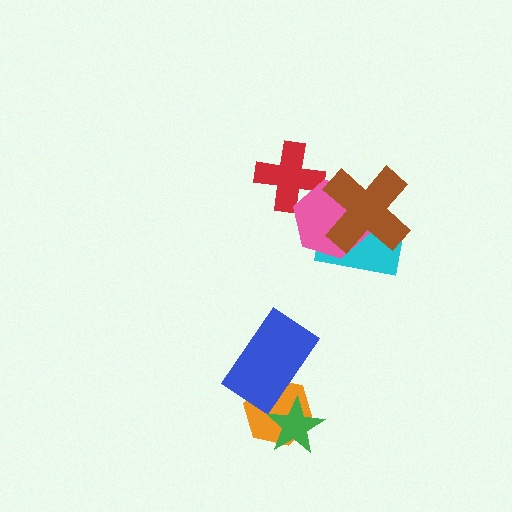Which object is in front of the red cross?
The pink hexagon is in front of the red cross.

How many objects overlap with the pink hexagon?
3 objects overlap with the pink hexagon.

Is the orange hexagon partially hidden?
Yes, it is partially covered by another shape.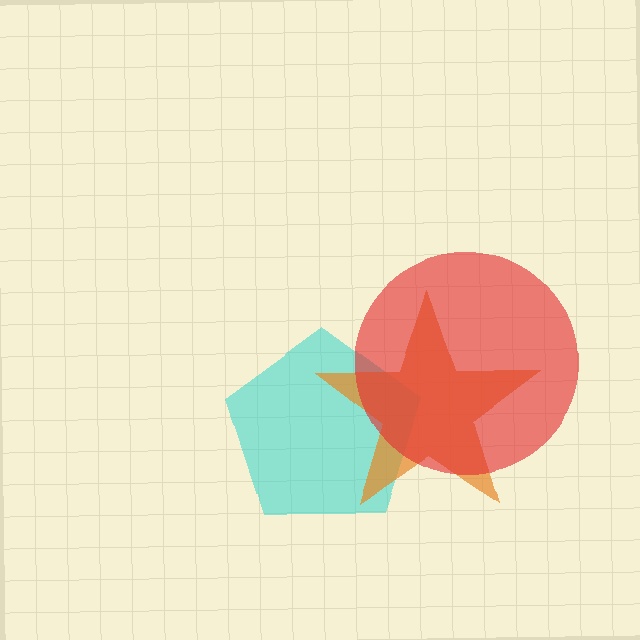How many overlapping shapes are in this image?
There are 3 overlapping shapes in the image.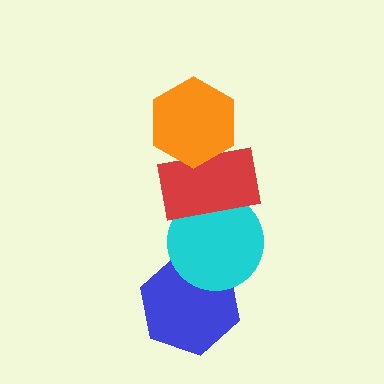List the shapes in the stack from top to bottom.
From top to bottom: the orange hexagon, the red rectangle, the cyan circle, the blue hexagon.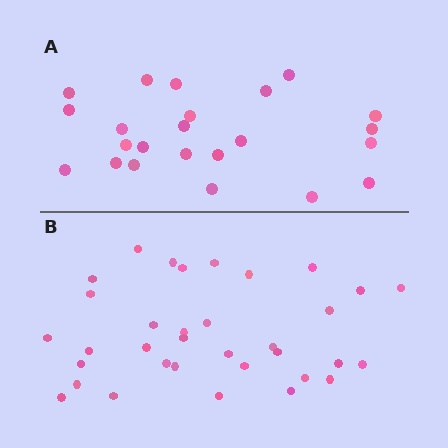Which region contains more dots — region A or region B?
Region B (the bottom region) has more dots.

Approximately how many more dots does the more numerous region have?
Region B has roughly 12 or so more dots than region A.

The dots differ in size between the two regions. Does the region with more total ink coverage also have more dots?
No. Region A has more total ink coverage because its dots are larger, but region B actually contains more individual dots. Total area can be misleading — the number of items is what matters here.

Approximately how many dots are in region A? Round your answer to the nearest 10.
About 20 dots. (The exact count is 23, which rounds to 20.)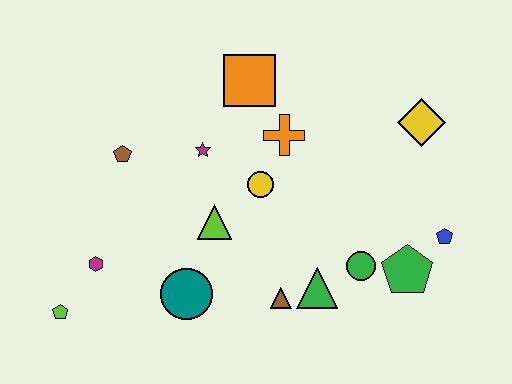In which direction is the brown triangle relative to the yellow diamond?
The brown triangle is below the yellow diamond.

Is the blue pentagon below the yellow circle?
Yes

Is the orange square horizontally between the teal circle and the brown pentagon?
No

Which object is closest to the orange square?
The orange cross is closest to the orange square.